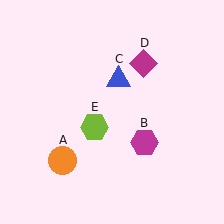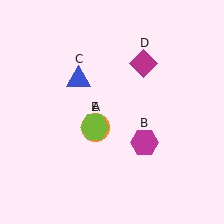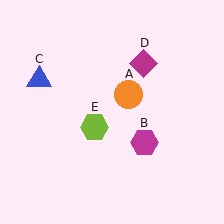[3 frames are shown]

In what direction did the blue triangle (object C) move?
The blue triangle (object C) moved left.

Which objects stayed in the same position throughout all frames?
Magenta hexagon (object B) and magenta diamond (object D) and lime hexagon (object E) remained stationary.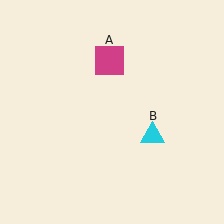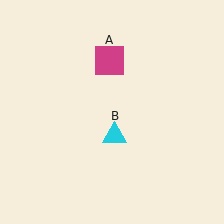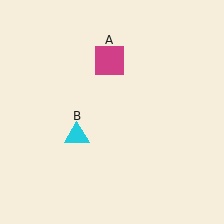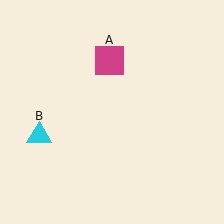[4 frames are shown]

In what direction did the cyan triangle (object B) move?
The cyan triangle (object B) moved left.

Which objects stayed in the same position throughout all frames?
Magenta square (object A) remained stationary.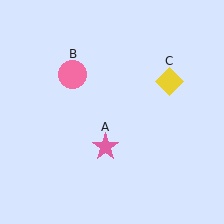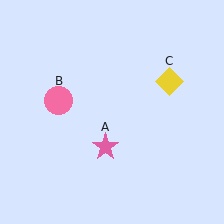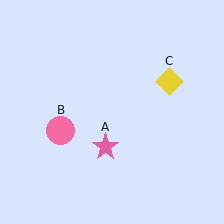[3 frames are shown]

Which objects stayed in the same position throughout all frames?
Pink star (object A) and yellow diamond (object C) remained stationary.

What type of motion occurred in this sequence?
The pink circle (object B) rotated counterclockwise around the center of the scene.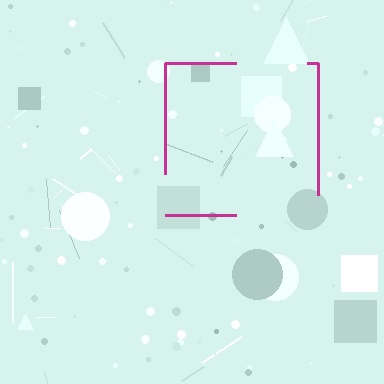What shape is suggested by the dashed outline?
The dashed outline suggests a square.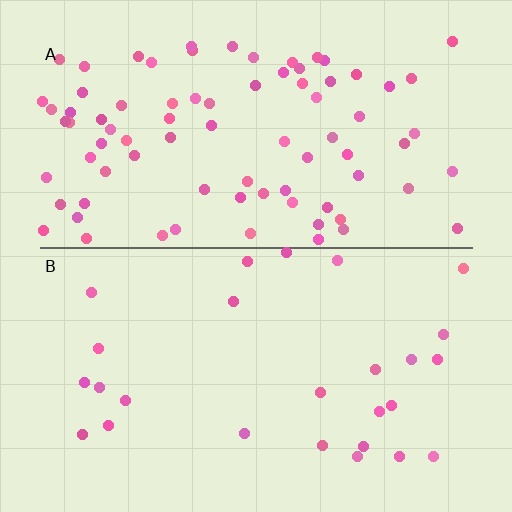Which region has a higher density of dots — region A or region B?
A (the top).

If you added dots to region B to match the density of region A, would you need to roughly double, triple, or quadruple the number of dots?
Approximately triple.